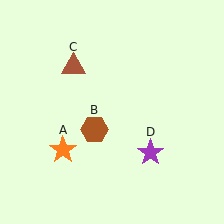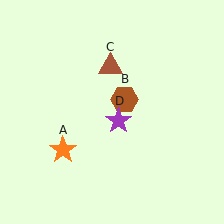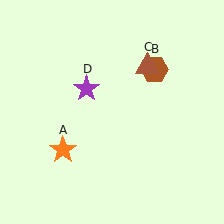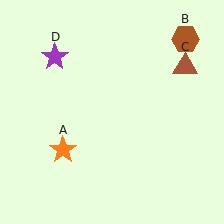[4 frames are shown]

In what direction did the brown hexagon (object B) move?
The brown hexagon (object B) moved up and to the right.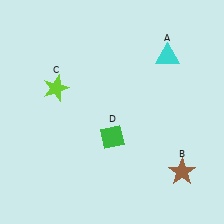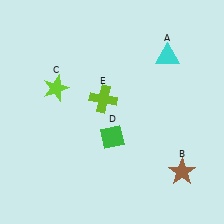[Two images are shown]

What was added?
A lime cross (E) was added in Image 2.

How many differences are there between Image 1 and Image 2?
There is 1 difference between the two images.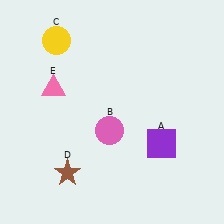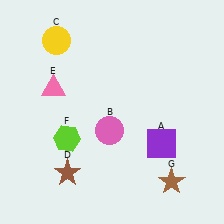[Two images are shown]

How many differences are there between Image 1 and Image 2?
There are 2 differences between the two images.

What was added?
A lime hexagon (F), a brown star (G) were added in Image 2.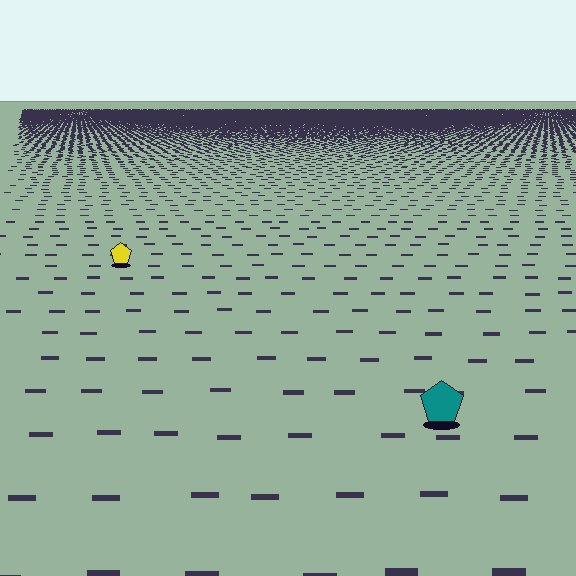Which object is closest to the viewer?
The teal pentagon is closest. The texture marks near it are larger and more spread out.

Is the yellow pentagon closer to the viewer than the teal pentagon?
No. The teal pentagon is closer — you can tell from the texture gradient: the ground texture is coarser near it.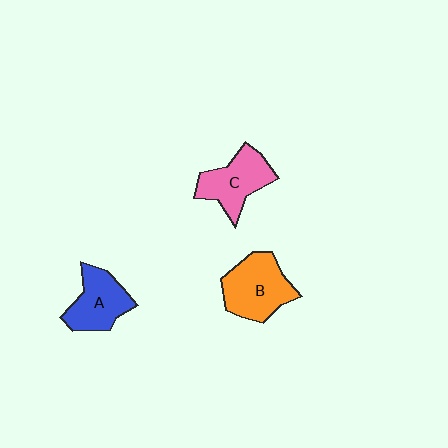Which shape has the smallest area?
Shape A (blue).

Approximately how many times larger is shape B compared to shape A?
Approximately 1.2 times.